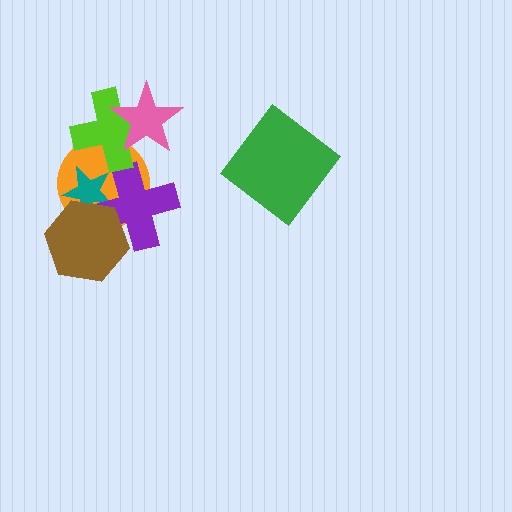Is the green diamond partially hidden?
No, no other shape covers it.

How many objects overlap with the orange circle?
4 objects overlap with the orange circle.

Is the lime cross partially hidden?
Yes, it is partially covered by another shape.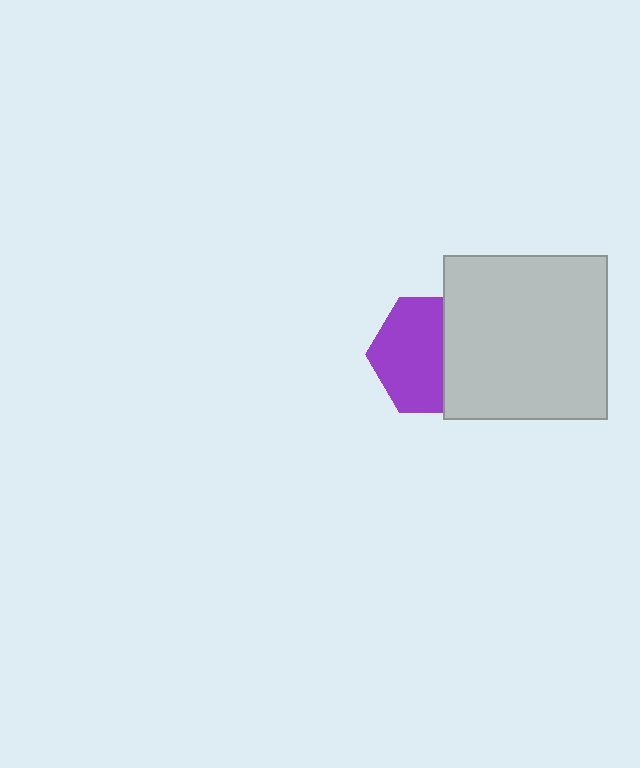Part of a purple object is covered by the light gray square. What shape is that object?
It is a hexagon.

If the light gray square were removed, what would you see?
You would see the complete purple hexagon.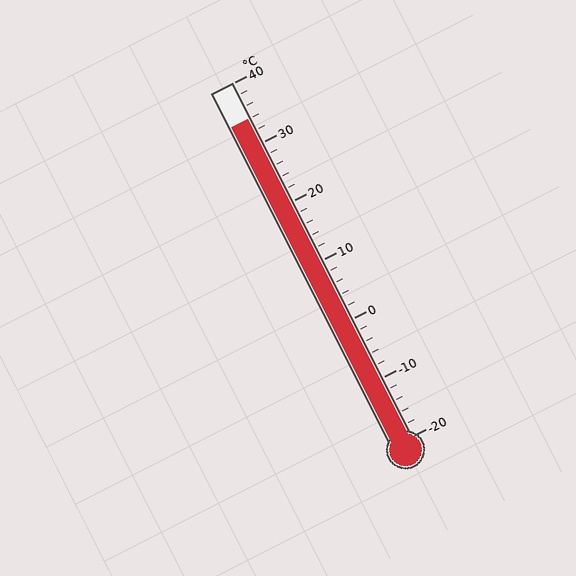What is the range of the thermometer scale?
The thermometer scale ranges from -20°C to 40°C.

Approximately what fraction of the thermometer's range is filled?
The thermometer is filled to approximately 90% of its range.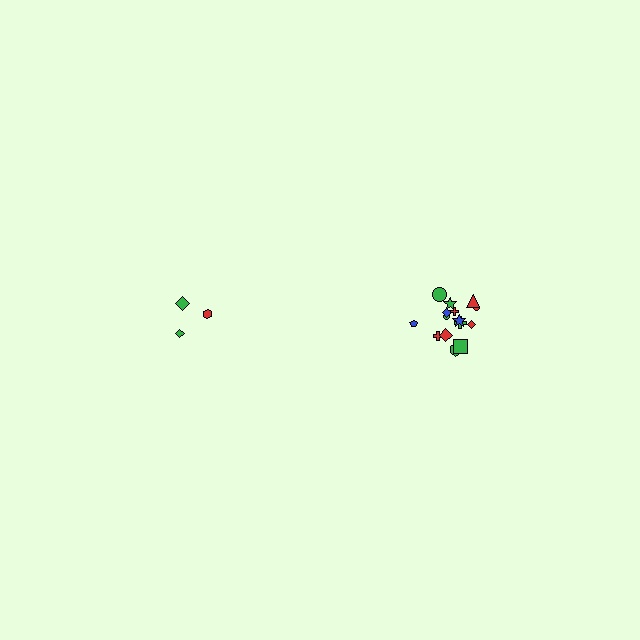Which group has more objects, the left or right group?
The right group.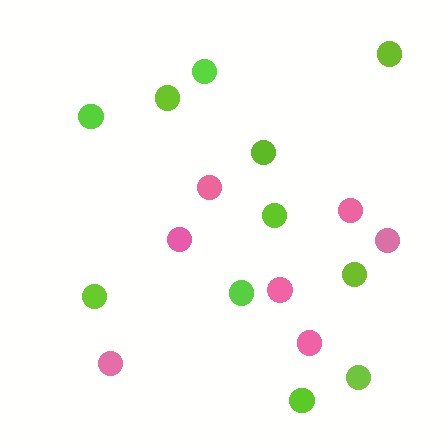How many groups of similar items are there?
There are 2 groups: one group of pink circles (7) and one group of lime circles (11).